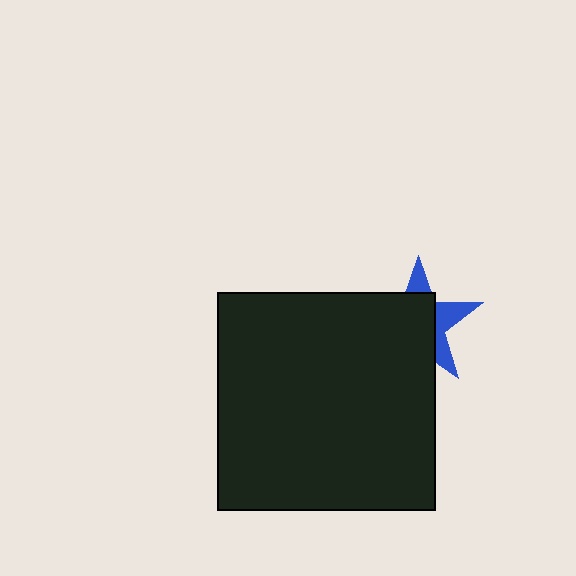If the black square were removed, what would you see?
You would see the complete blue star.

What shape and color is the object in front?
The object in front is a black square.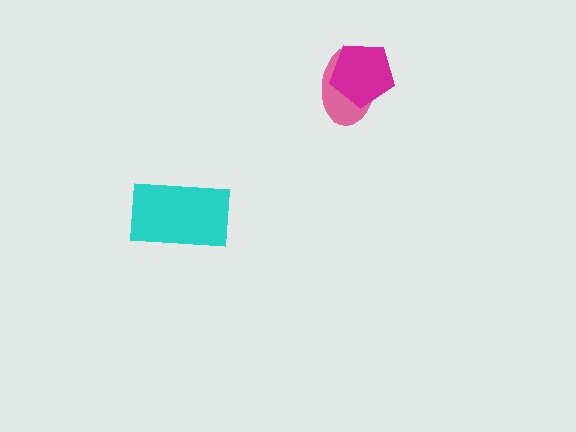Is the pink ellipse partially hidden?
Yes, it is partially covered by another shape.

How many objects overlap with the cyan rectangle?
0 objects overlap with the cyan rectangle.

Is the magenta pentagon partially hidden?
No, no other shape covers it.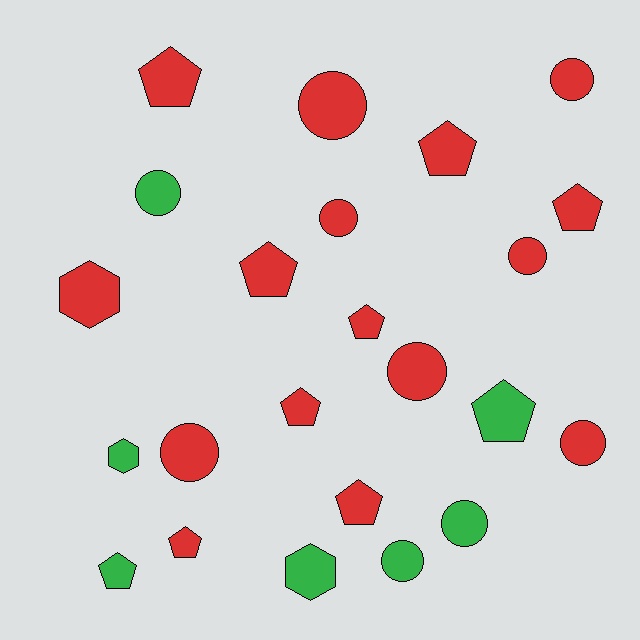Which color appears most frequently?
Red, with 16 objects.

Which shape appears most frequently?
Circle, with 10 objects.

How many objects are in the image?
There are 23 objects.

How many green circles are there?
There are 3 green circles.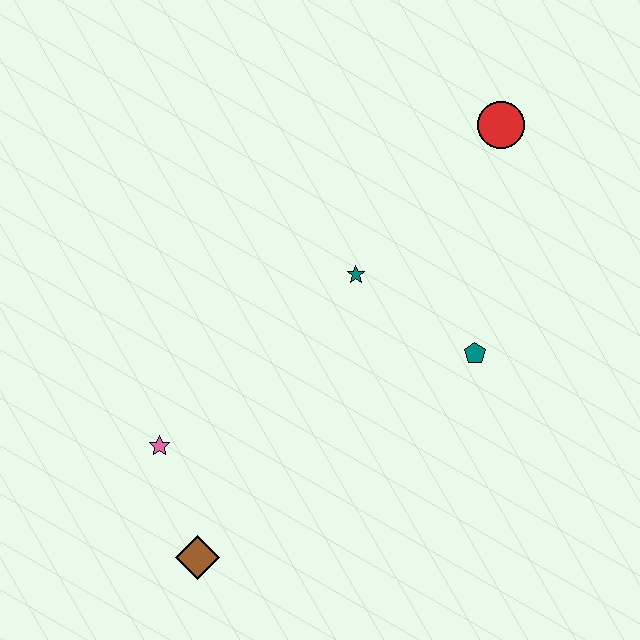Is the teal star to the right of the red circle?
No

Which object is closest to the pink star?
The brown diamond is closest to the pink star.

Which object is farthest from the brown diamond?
The red circle is farthest from the brown diamond.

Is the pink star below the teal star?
Yes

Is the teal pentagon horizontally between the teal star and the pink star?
No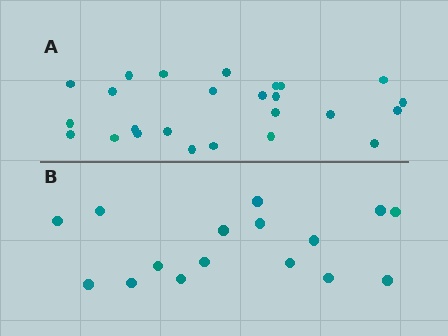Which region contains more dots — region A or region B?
Region A (the top region) has more dots.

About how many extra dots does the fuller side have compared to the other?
Region A has roughly 8 or so more dots than region B.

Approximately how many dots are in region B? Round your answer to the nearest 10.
About 20 dots. (The exact count is 16, which rounds to 20.)